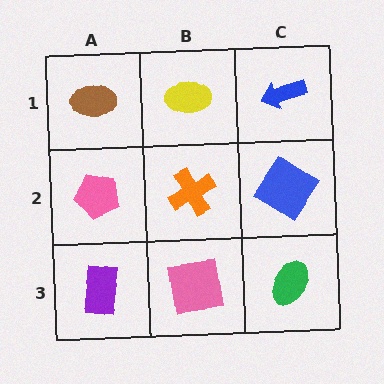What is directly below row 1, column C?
A blue diamond.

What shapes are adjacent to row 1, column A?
A pink pentagon (row 2, column A), a yellow ellipse (row 1, column B).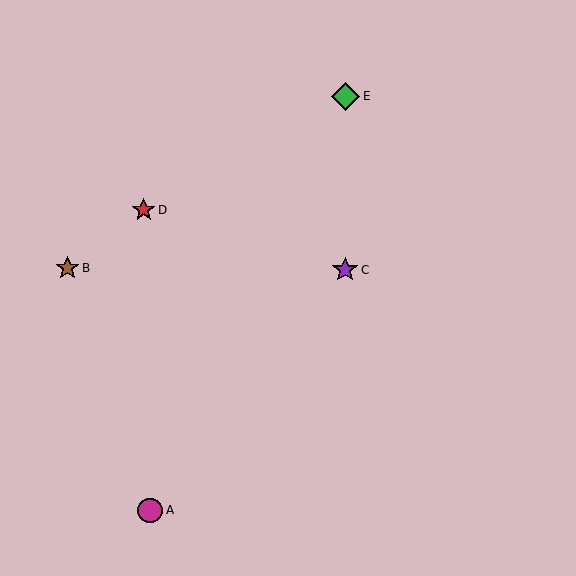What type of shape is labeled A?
Shape A is a magenta circle.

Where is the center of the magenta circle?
The center of the magenta circle is at (150, 510).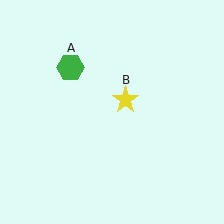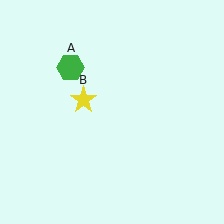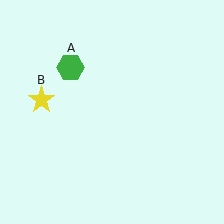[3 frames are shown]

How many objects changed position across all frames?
1 object changed position: yellow star (object B).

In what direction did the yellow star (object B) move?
The yellow star (object B) moved left.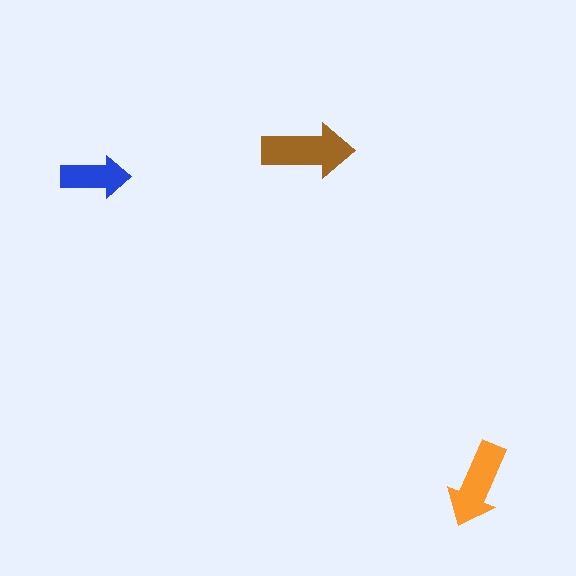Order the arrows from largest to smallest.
the brown one, the orange one, the blue one.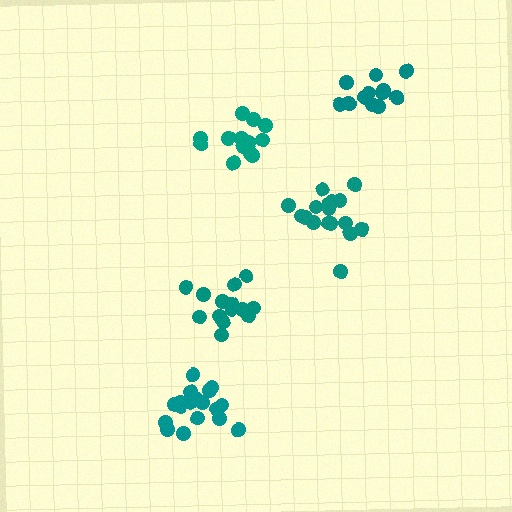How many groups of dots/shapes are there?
There are 5 groups.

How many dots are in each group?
Group 1: 13 dots, Group 2: 14 dots, Group 3: 12 dots, Group 4: 18 dots, Group 5: 18 dots (75 total).